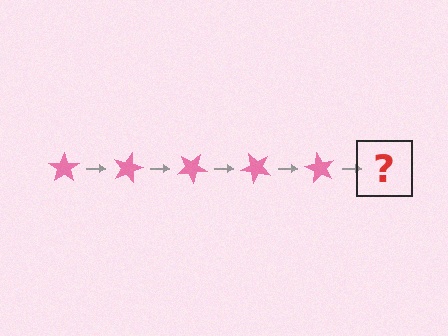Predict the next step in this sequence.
The next step is a pink star rotated 75 degrees.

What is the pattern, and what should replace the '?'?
The pattern is that the star rotates 15 degrees each step. The '?' should be a pink star rotated 75 degrees.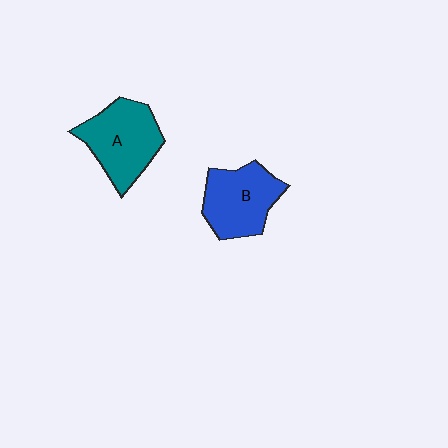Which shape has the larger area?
Shape A (teal).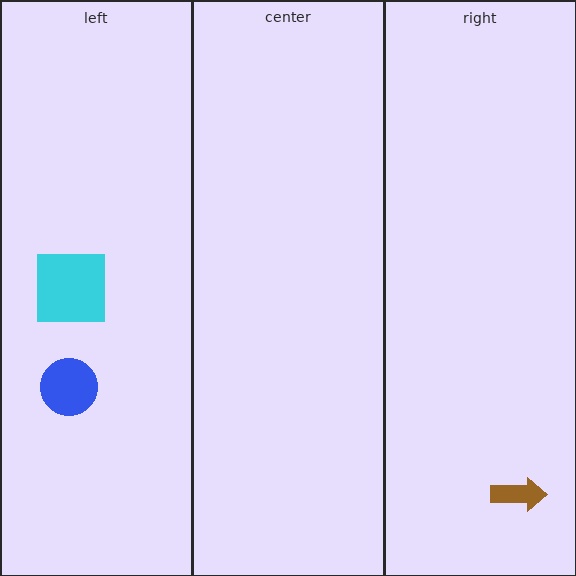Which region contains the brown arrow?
The right region.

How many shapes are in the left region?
2.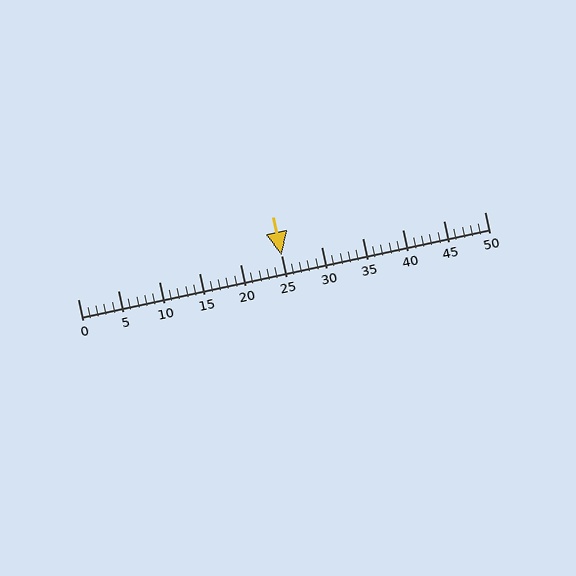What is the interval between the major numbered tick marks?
The major tick marks are spaced 5 units apart.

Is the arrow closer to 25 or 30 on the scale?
The arrow is closer to 25.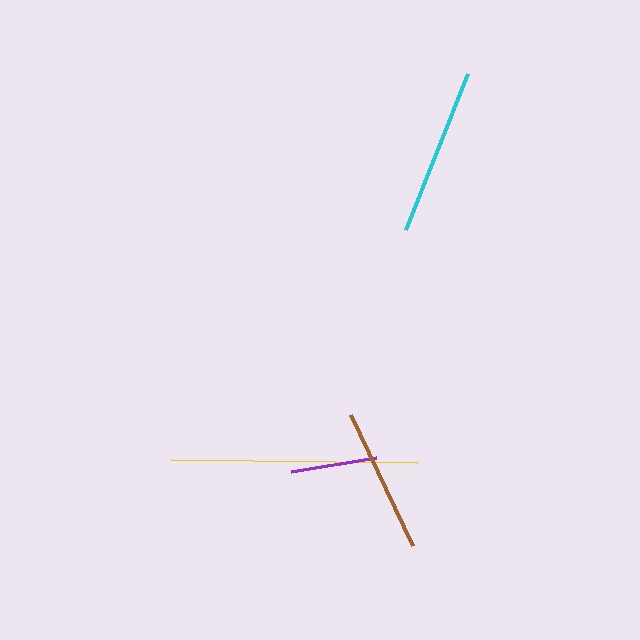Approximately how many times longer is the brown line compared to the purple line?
The brown line is approximately 1.7 times the length of the purple line.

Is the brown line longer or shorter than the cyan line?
The cyan line is longer than the brown line.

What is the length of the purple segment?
The purple segment is approximately 86 pixels long.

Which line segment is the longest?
The yellow line is the longest at approximately 246 pixels.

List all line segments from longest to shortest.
From longest to shortest: yellow, cyan, brown, purple.